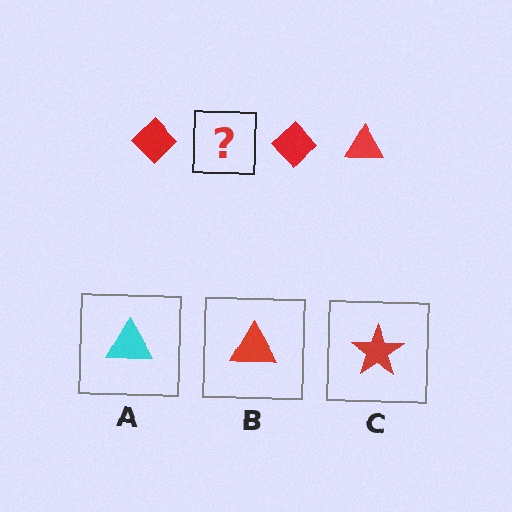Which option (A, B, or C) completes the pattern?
B.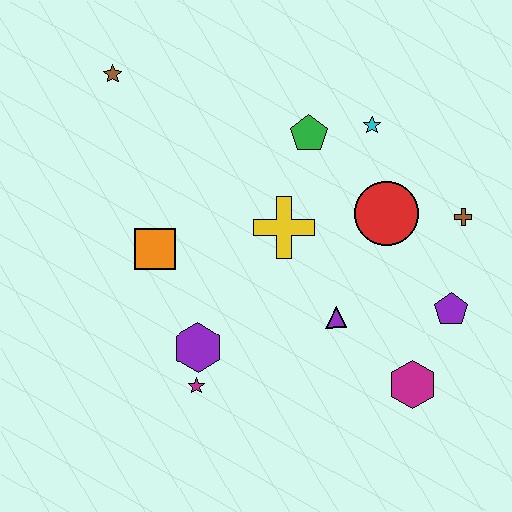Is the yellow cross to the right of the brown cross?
No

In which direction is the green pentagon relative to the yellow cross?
The green pentagon is above the yellow cross.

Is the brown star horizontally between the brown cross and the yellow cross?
No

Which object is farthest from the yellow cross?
The brown star is farthest from the yellow cross.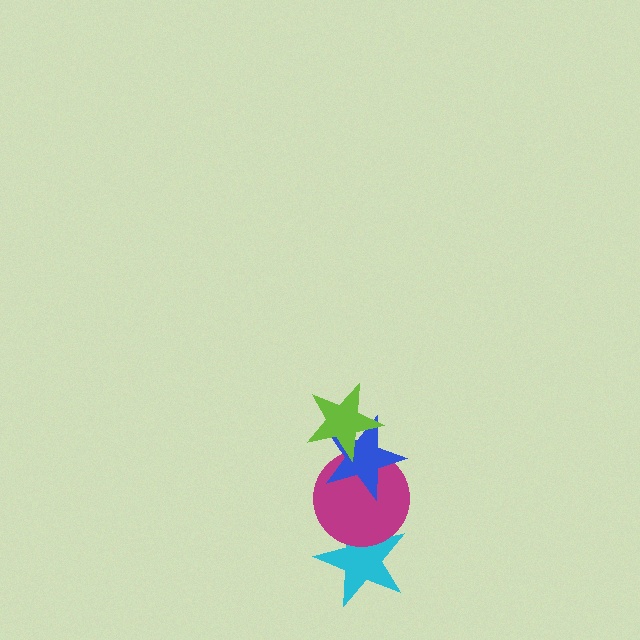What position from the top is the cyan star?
The cyan star is 4th from the top.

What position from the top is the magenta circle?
The magenta circle is 3rd from the top.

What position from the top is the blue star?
The blue star is 2nd from the top.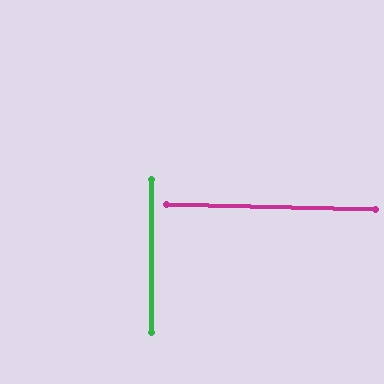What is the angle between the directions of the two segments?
Approximately 89 degrees.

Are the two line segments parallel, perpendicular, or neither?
Perpendicular — they meet at approximately 89°.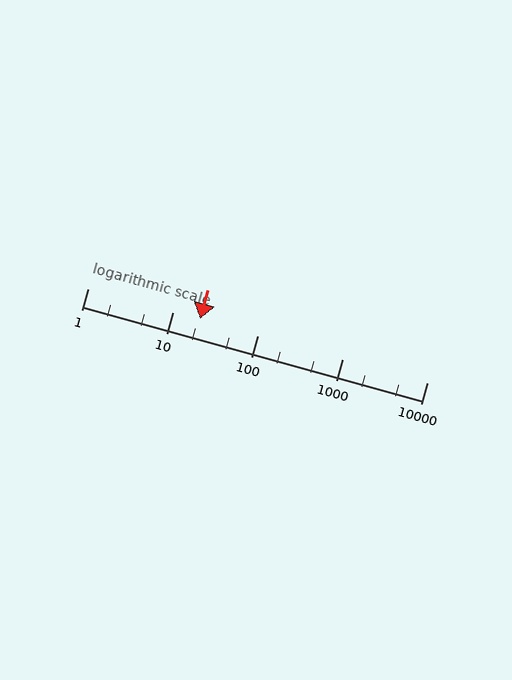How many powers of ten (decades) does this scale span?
The scale spans 4 decades, from 1 to 10000.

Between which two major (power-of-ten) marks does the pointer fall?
The pointer is between 10 and 100.